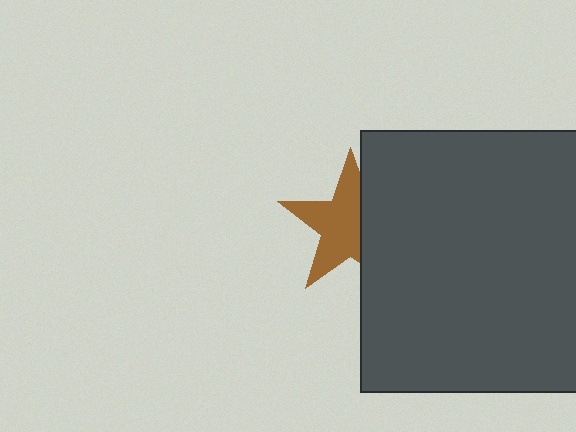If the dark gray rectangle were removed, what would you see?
You would see the complete brown star.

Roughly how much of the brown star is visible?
About half of it is visible (roughly 62%).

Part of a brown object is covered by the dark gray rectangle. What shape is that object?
It is a star.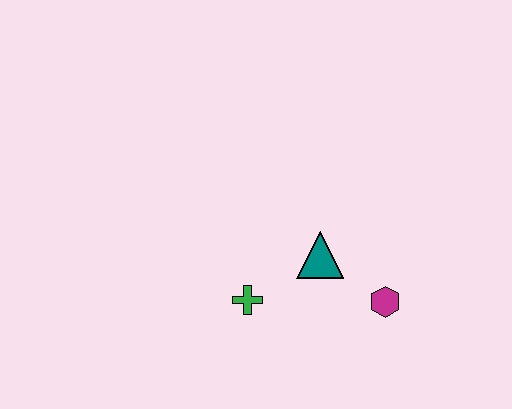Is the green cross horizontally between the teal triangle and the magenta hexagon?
No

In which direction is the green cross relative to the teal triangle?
The green cross is to the left of the teal triangle.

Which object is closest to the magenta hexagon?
The teal triangle is closest to the magenta hexagon.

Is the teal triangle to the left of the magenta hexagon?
Yes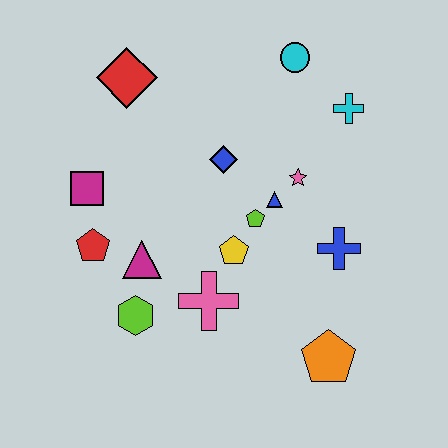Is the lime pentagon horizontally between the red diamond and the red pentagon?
No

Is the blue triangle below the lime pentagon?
No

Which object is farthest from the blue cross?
The red diamond is farthest from the blue cross.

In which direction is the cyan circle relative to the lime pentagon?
The cyan circle is above the lime pentagon.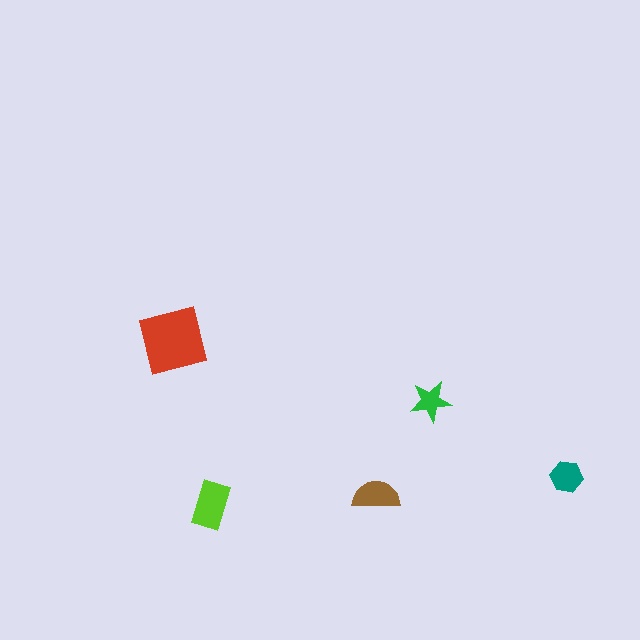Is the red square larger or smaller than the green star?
Larger.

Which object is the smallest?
The green star.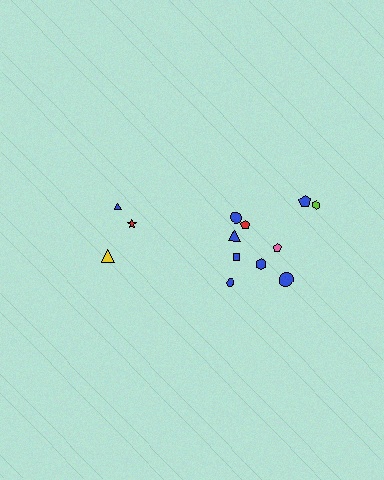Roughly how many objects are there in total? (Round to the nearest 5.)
Roughly 15 objects in total.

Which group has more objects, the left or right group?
The right group.